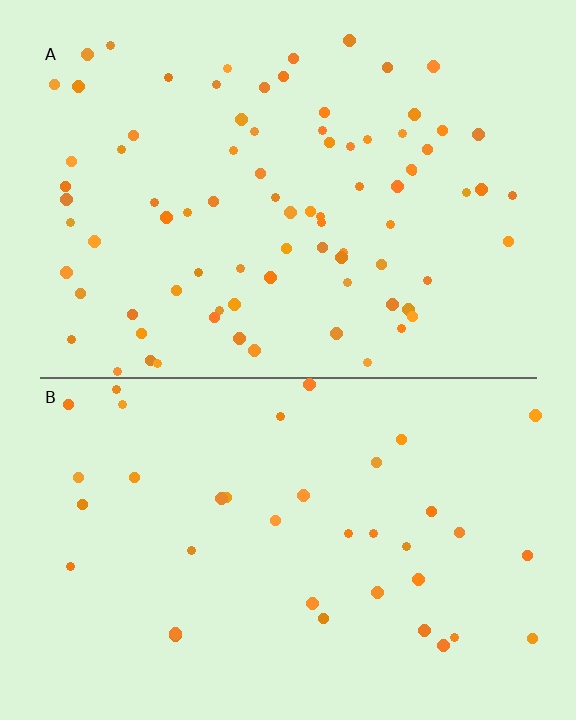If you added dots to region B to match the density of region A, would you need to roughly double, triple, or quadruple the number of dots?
Approximately double.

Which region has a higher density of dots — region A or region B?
A (the top).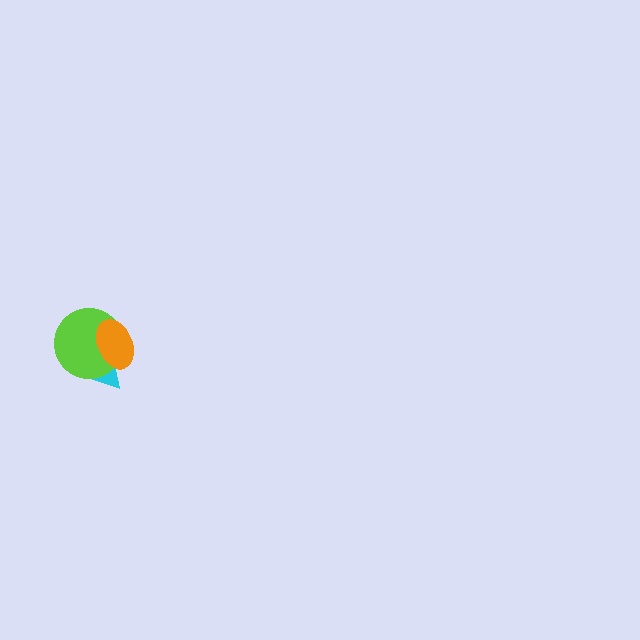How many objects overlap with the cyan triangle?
2 objects overlap with the cyan triangle.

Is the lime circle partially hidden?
Yes, it is partially covered by another shape.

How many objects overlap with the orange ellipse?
2 objects overlap with the orange ellipse.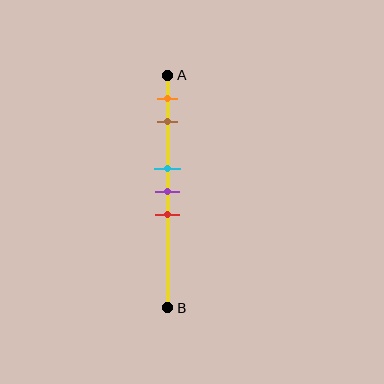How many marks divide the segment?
There are 5 marks dividing the segment.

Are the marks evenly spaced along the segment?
No, the marks are not evenly spaced.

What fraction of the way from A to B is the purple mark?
The purple mark is approximately 50% (0.5) of the way from A to B.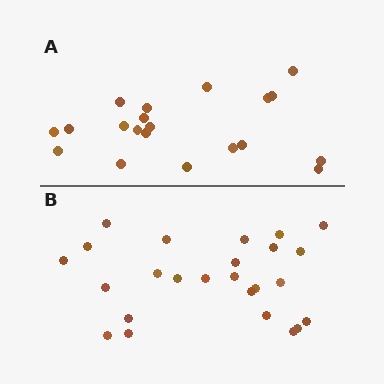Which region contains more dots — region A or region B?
Region B (the bottom region) has more dots.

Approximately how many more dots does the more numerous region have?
Region B has about 5 more dots than region A.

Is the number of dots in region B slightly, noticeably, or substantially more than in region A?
Region B has noticeably more, but not dramatically so. The ratio is roughly 1.2 to 1.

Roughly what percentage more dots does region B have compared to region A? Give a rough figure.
About 25% more.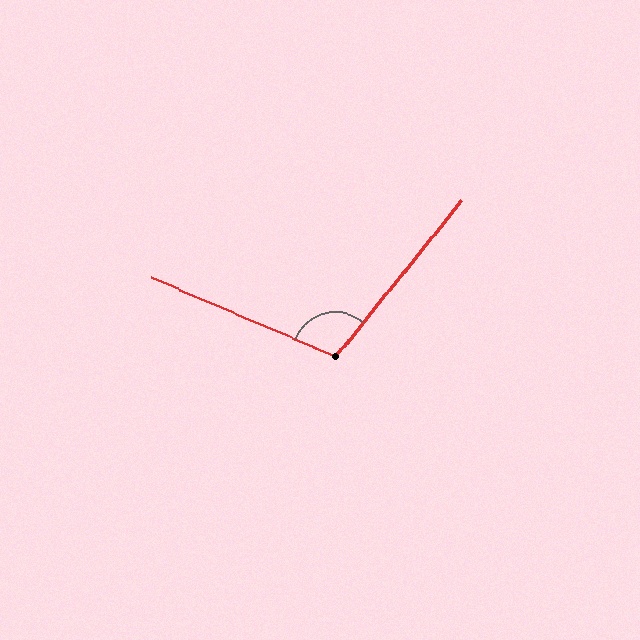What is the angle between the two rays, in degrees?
Approximately 106 degrees.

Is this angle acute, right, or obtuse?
It is obtuse.